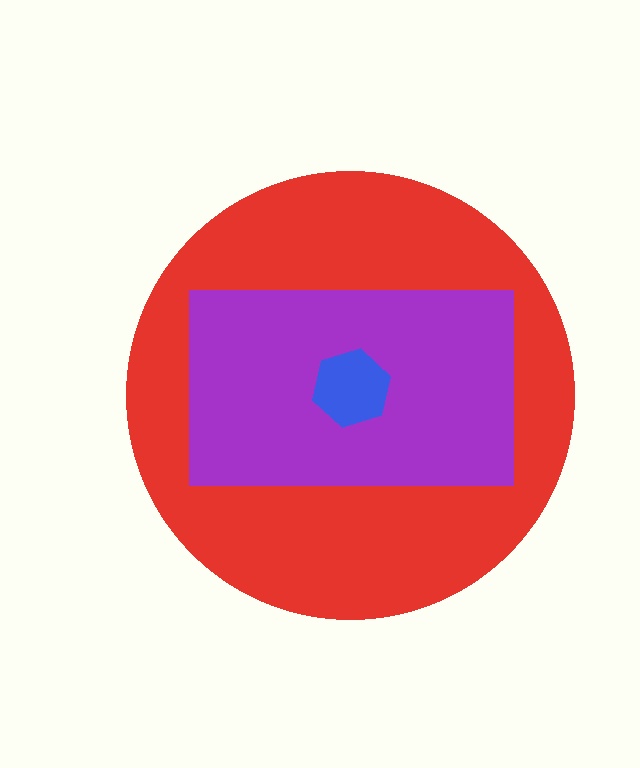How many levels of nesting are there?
3.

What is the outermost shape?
The red circle.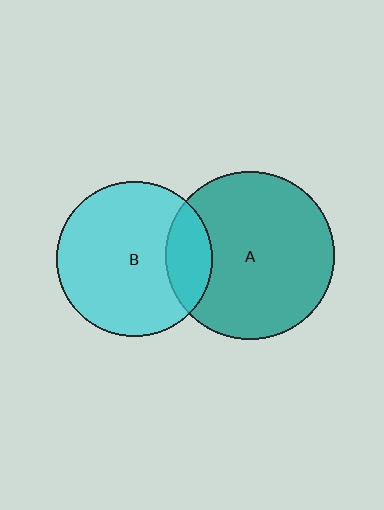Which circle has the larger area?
Circle A (teal).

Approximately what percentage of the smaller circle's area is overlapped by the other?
Approximately 20%.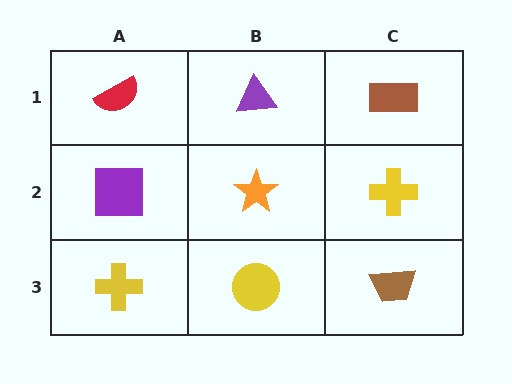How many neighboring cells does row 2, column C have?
3.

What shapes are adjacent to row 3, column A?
A purple square (row 2, column A), a yellow circle (row 3, column B).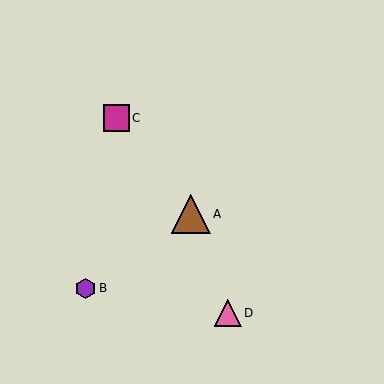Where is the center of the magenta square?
The center of the magenta square is at (116, 118).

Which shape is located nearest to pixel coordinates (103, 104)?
The magenta square (labeled C) at (116, 118) is nearest to that location.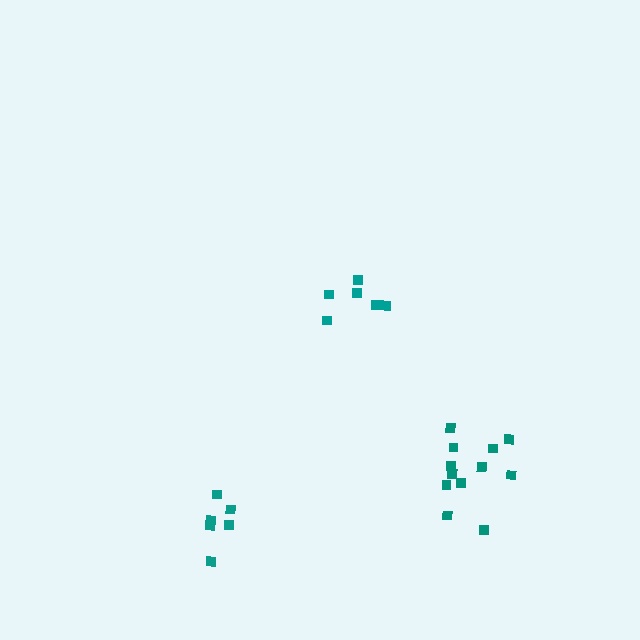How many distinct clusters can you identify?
There are 3 distinct clusters.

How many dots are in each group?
Group 1: 6 dots, Group 2: 6 dots, Group 3: 12 dots (24 total).